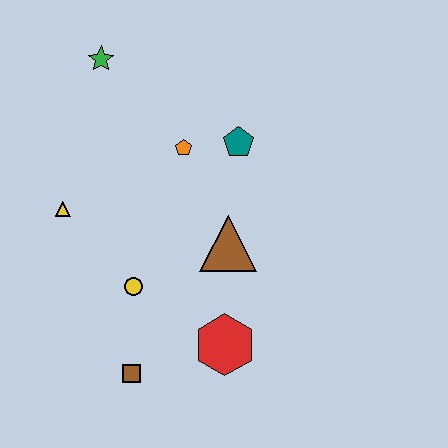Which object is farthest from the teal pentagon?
The brown square is farthest from the teal pentagon.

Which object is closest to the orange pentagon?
The teal pentagon is closest to the orange pentagon.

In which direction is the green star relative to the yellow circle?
The green star is above the yellow circle.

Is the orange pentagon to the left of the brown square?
No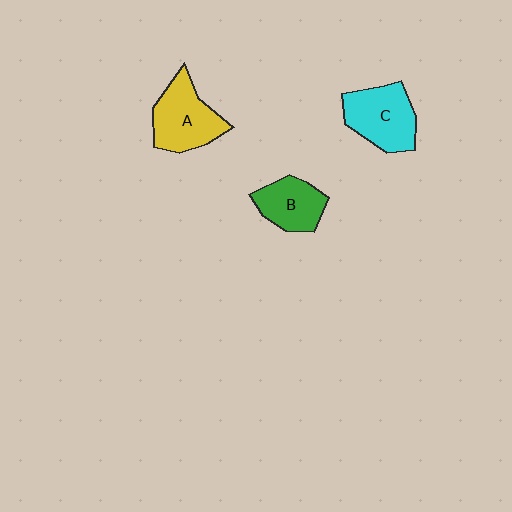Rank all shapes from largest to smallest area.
From largest to smallest: C (cyan), A (yellow), B (green).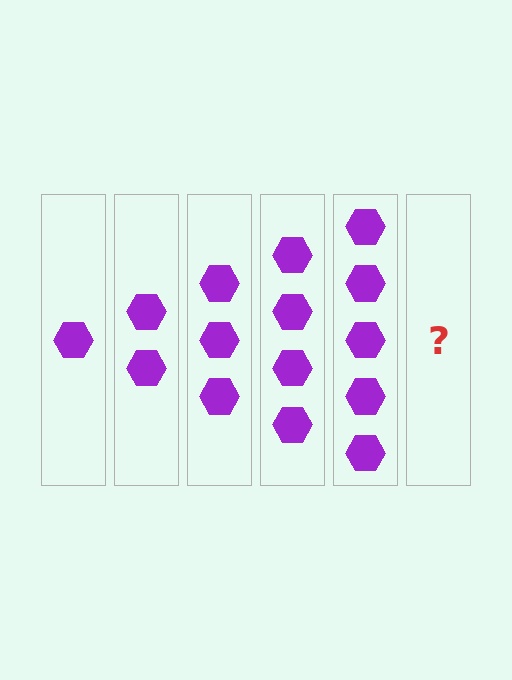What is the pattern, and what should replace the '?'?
The pattern is that each step adds one more hexagon. The '?' should be 6 hexagons.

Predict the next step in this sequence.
The next step is 6 hexagons.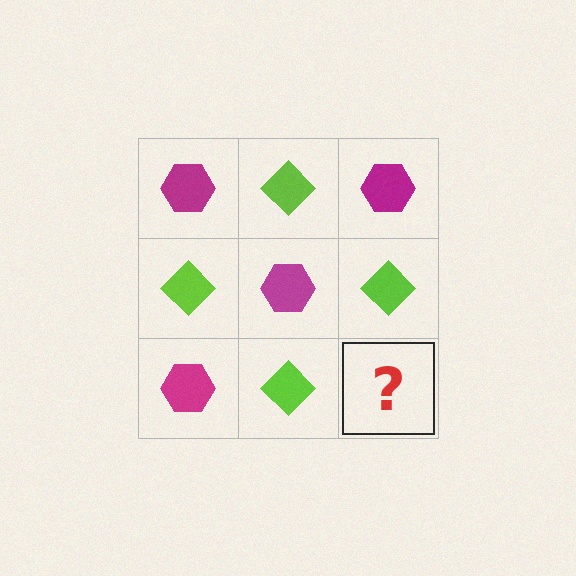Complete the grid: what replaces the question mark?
The question mark should be replaced with a magenta hexagon.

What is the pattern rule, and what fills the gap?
The rule is that it alternates magenta hexagon and lime diamond in a checkerboard pattern. The gap should be filled with a magenta hexagon.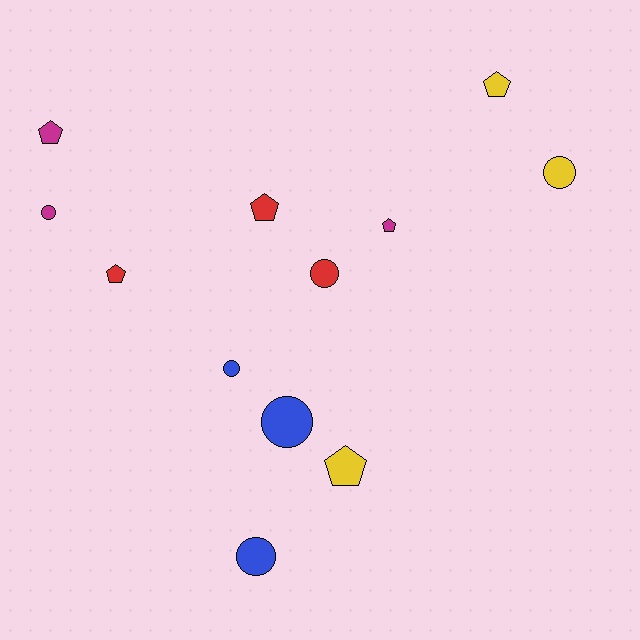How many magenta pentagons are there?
There are 2 magenta pentagons.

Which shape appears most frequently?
Circle, with 6 objects.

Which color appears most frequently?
Yellow, with 3 objects.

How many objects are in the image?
There are 12 objects.